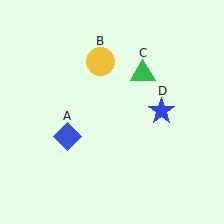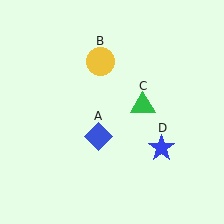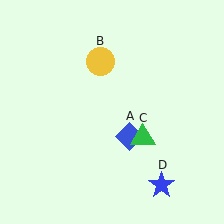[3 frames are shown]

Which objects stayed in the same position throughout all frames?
Yellow circle (object B) remained stationary.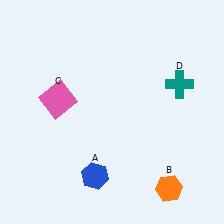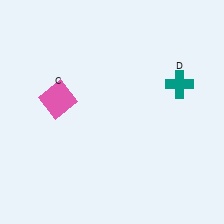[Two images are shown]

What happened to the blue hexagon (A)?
The blue hexagon (A) was removed in Image 2. It was in the bottom-left area of Image 1.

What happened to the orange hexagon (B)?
The orange hexagon (B) was removed in Image 2. It was in the bottom-right area of Image 1.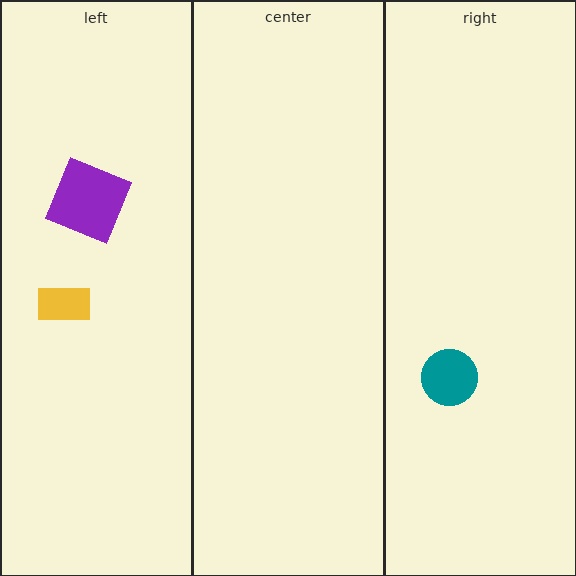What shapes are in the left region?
The yellow rectangle, the purple square.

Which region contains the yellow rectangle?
The left region.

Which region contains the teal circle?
The right region.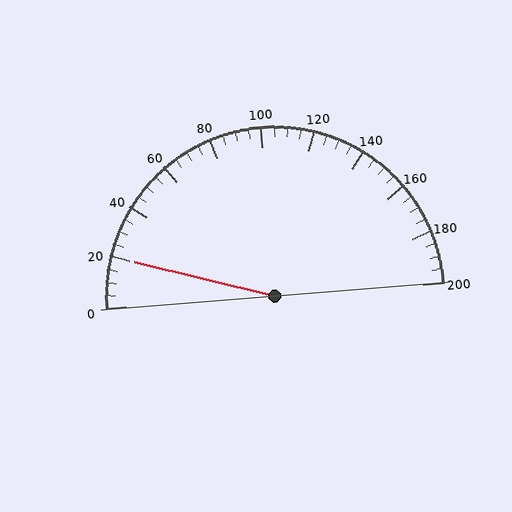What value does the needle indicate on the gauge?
The needle indicates approximately 20.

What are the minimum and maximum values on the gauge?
The gauge ranges from 0 to 200.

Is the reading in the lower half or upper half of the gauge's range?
The reading is in the lower half of the range (0 to 200).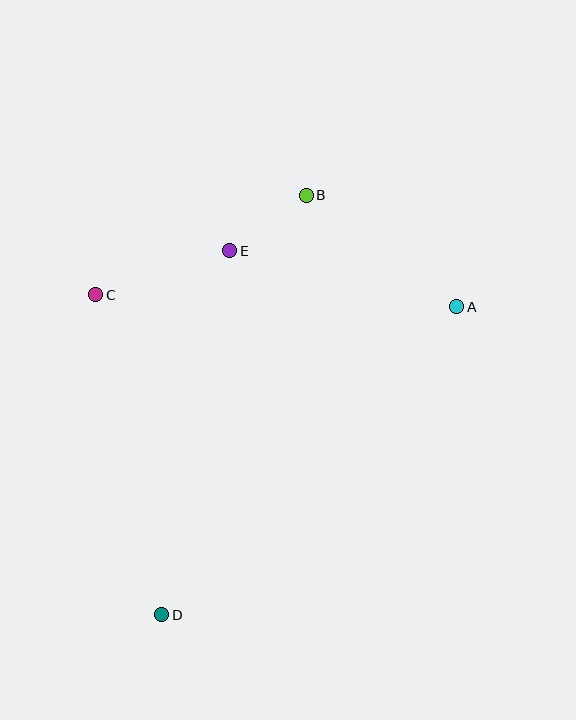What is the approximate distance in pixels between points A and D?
The distance between A and D is approximately 426 pixels.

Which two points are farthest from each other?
Points B and D are farthest from each other.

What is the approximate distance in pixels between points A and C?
The distance between A and C is approximately 361 pixels.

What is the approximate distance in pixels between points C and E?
The distance between C and E is approximately 141 pixels.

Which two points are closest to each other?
Points B and E are closest to each other.